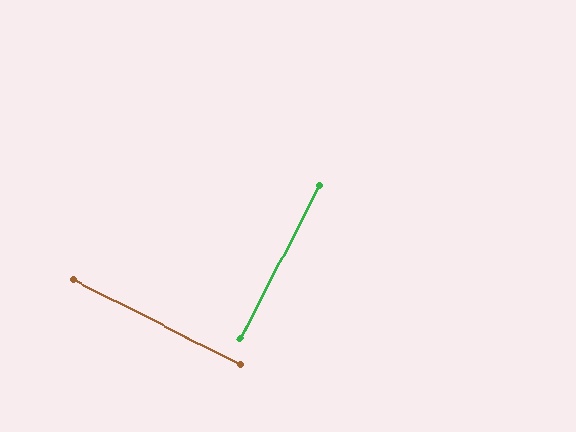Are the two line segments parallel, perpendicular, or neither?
Perpendicular — they meet at approximately 89°.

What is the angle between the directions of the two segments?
Approximately 89 degrees.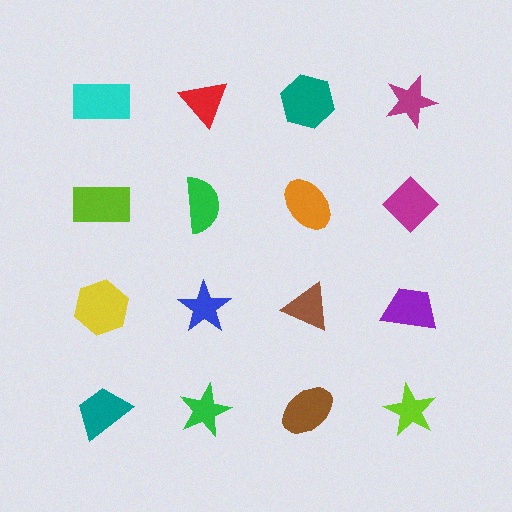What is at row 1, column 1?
A cyan rectangle.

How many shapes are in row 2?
4 shapes.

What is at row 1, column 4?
A magenta star.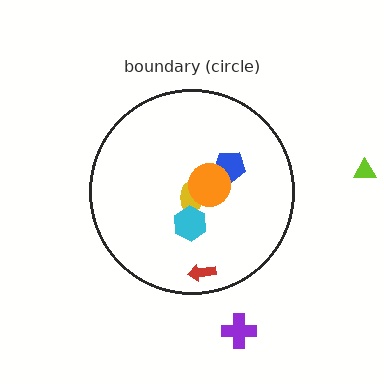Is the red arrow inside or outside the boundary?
Inside.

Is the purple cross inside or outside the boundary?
Outside.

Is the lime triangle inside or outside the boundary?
Outside.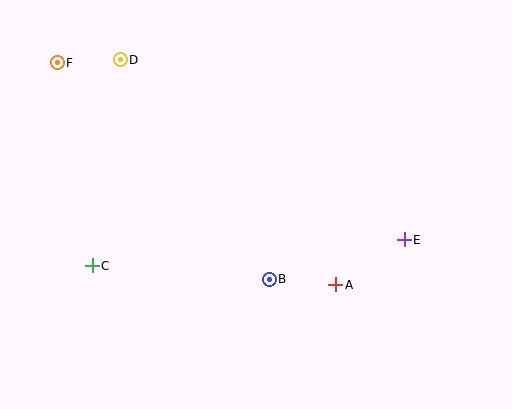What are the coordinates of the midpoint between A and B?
The midpoint between A and B is at (302, 282).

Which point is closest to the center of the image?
Point B at (269, 279) is closest to the center.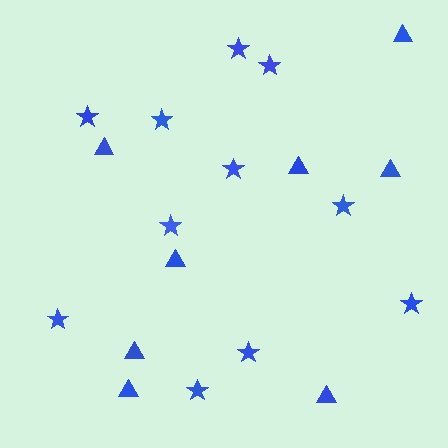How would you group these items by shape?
There are 2 groups: one group of triangles (8) and one group of stars (11).